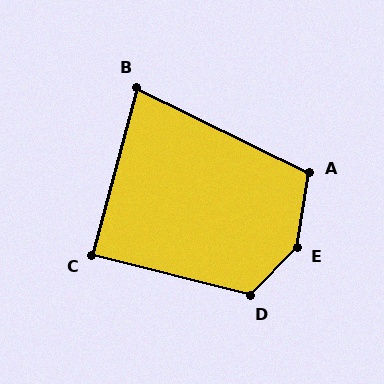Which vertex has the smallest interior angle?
B, at approximately 79 degrees.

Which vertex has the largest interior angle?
E, at approximately 145 degrees.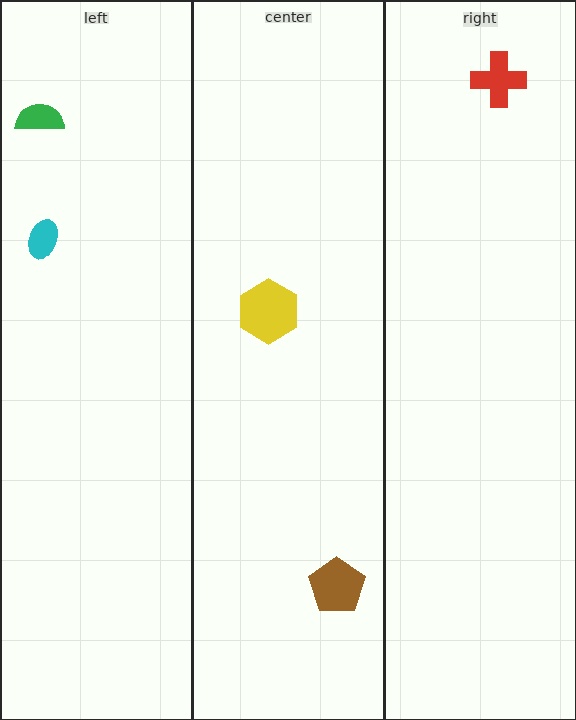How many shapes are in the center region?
2.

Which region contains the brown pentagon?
The center region.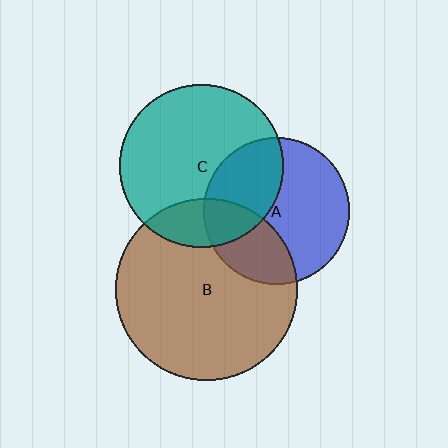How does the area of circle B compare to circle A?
Approximately 1.5 times.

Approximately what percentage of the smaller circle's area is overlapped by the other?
Approximately 30%.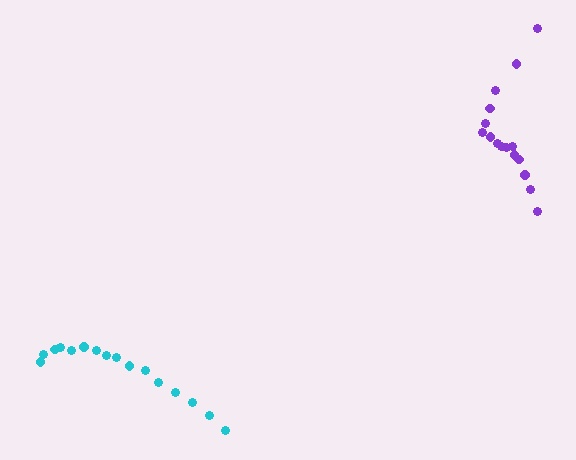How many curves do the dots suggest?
There are 2 distinct paths.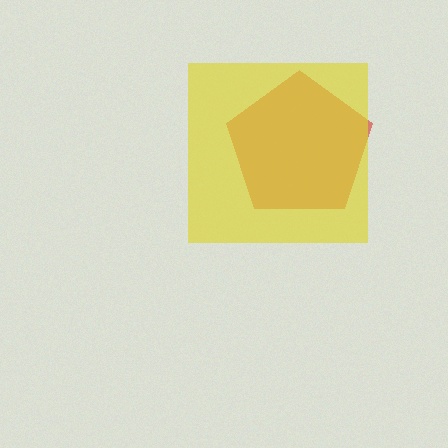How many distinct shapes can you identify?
There are 2 distinct shapes: a red pentagon, a yellow square.